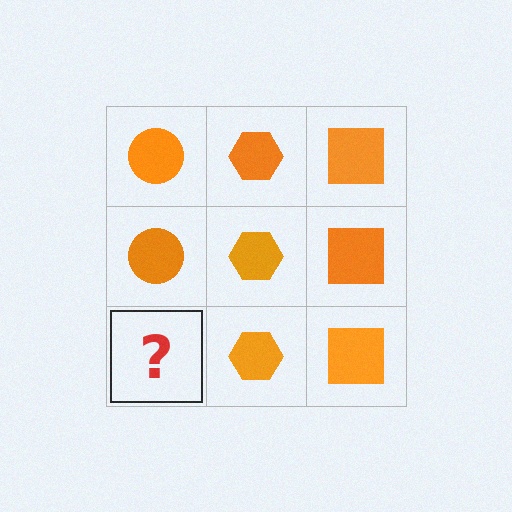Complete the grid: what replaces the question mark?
The question mark should be replaced with an orange circle.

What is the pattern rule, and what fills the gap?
The rule is that each column has a consistent shape. The gap should be filled with an orange circle.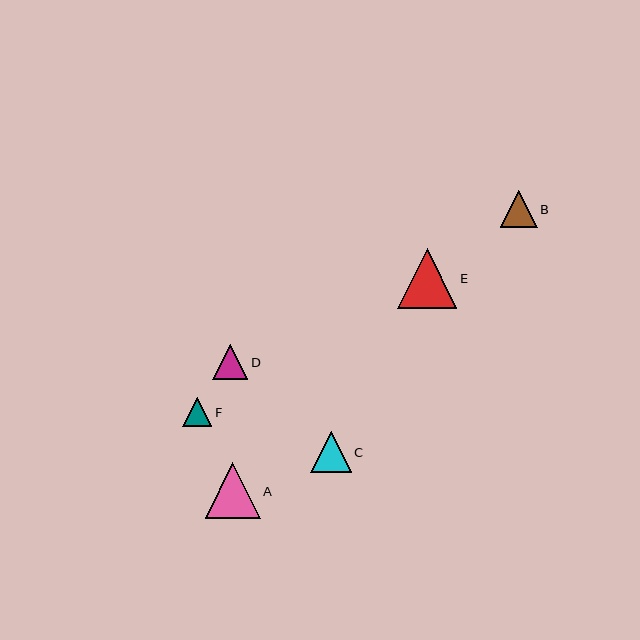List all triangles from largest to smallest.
From largest to smallest: E, A, C, B, D, F.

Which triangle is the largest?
Triangle E is the largest with a size of approximately 59 pixels.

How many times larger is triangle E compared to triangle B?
Triangle E is approximately 1.6 times the size of triangle B.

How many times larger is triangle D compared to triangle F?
Triangle D is approximately 1.2 times the size of triangle F.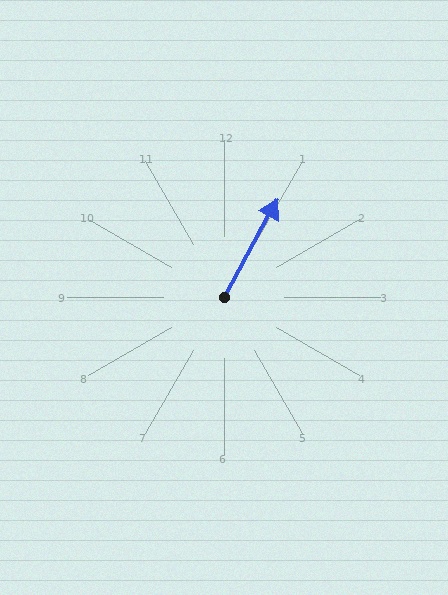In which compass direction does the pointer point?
Northeast.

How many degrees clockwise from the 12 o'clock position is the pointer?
Approximately 29 degrees.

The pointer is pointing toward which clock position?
Roughly 1 o'clock.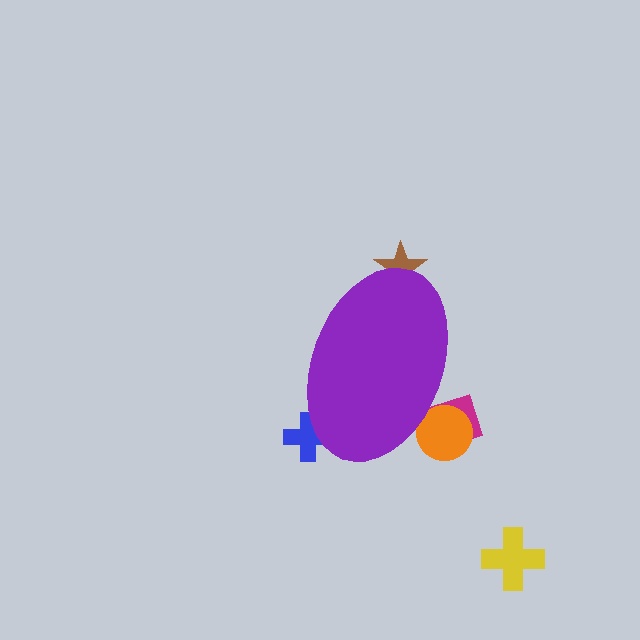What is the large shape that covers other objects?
A purple ellipse.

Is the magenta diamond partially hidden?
Yes, the magenta diamond is partially hidden behind the purple ellipse.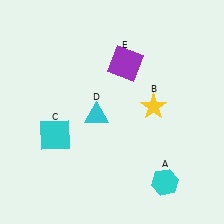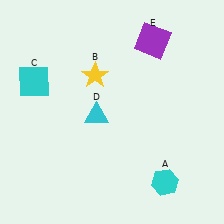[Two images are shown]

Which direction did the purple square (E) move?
The purple square (E) moved right.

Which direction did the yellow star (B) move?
The yellow star (B) moved left.